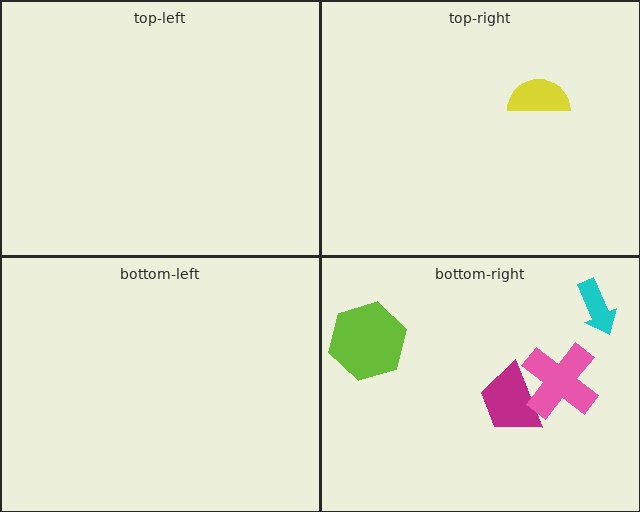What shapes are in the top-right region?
The yellow semicircle.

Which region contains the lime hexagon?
The bottom-right region.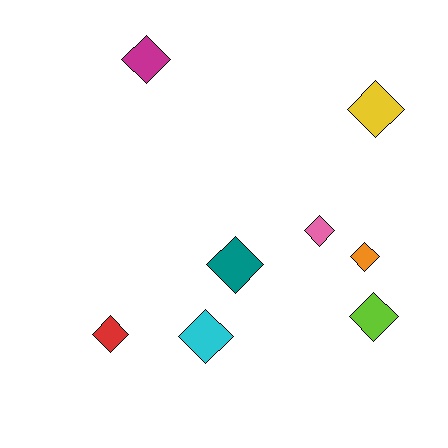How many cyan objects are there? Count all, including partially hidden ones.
There is 1 cyan object.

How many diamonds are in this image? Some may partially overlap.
There are 8 diamonds.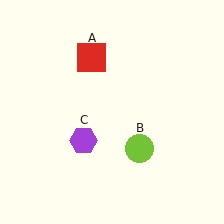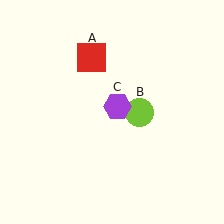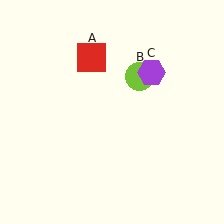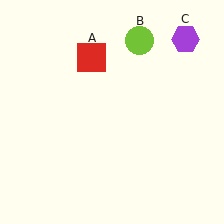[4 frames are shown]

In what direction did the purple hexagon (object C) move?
The purple hexagon (object C) moved up and to the right.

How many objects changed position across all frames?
2 objects changed position: lime circle (object B), purple hexagon (object C).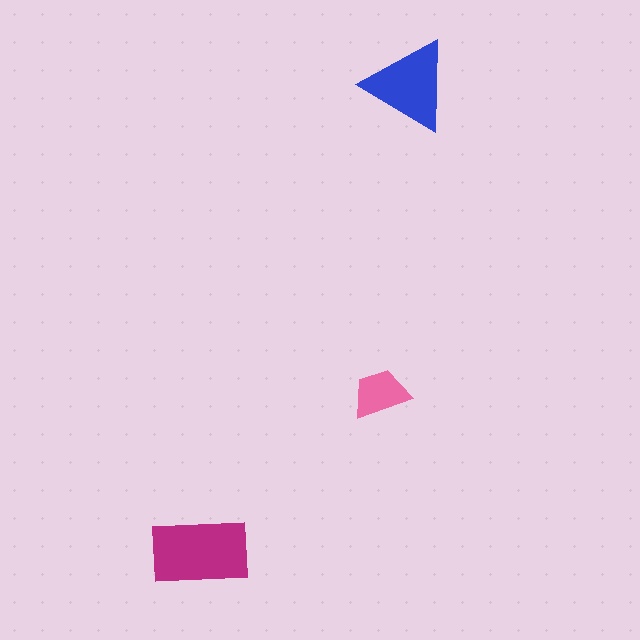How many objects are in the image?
There are 3 objects in the image.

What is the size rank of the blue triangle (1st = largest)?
2nd.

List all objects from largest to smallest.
The magenta rectangle, the blue triangle, the pink trapezoid.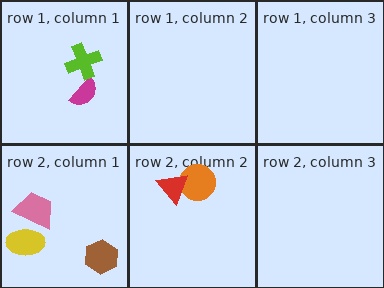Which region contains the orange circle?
The row 2, column 2 region.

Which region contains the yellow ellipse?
The row 2, column 1 region.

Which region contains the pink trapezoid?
The row 2, column 1 region.